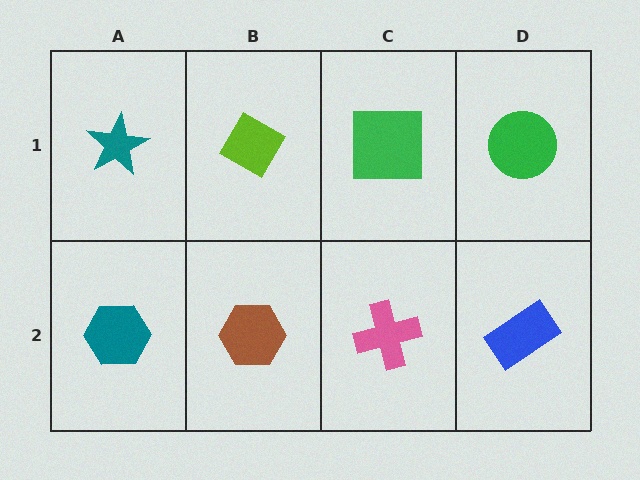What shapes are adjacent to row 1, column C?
A pink cross (row 2, column C), a lime diamond (row 1, column B), a green circle (row 1, column D).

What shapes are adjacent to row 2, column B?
A lime diamond (row 1, column B), a teal hexagon (row 2, column A), a pink cross (row 2, column C).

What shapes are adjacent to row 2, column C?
A green square (row 1, column C), a brown hexagon (row 2, column B), a blue rectangle (row 2, column D).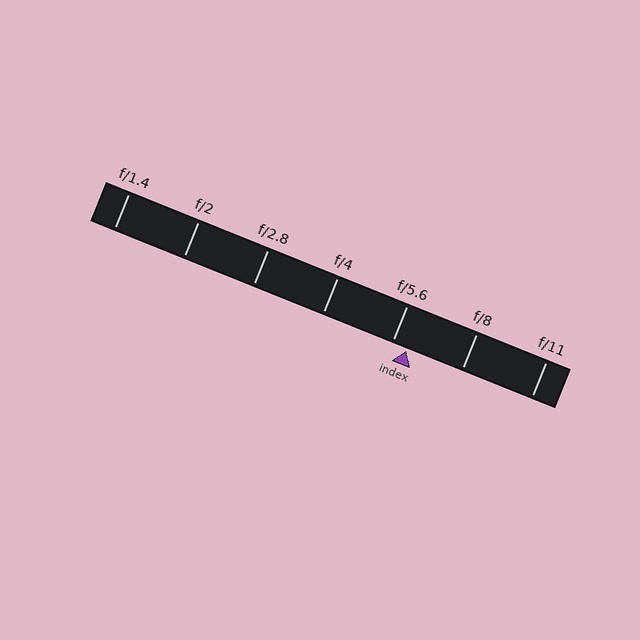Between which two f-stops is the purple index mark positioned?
The index mark is between f/5.6 and f/8.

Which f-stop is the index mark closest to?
The index mark is closest to f/5.6.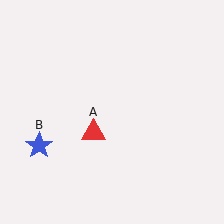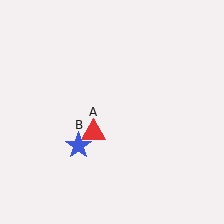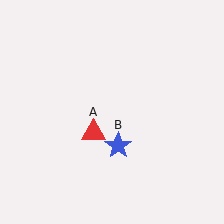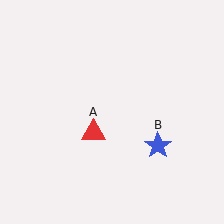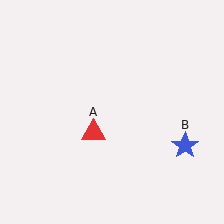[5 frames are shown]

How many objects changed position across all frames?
1 object changed position: blue star (object B).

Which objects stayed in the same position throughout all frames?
Red triangle (object A) remained stationary.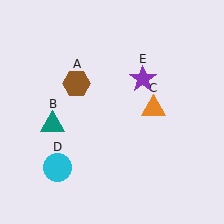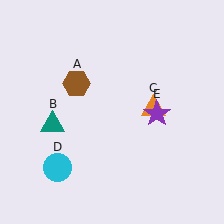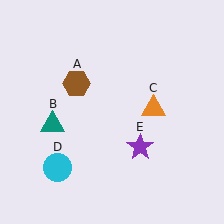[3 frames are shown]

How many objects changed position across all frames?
1 object changed position: purple star (object E).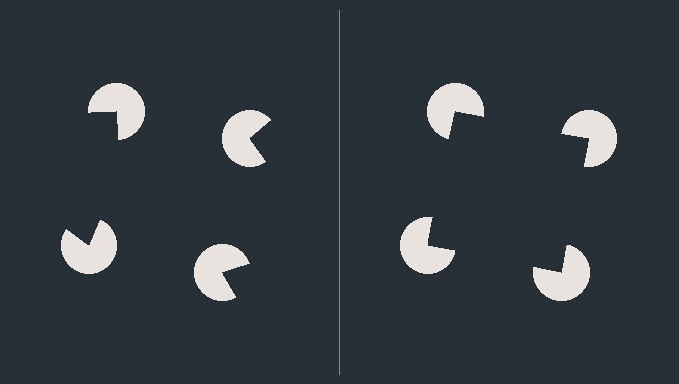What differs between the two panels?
The pac-man discs are positioned identically on both sides; only the wedge orientations differ. On the right they align to a square; on the left they are misaligned.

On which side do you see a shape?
An illusory square appears on the right side. On the left side the wedge cuts are rotated, so no coherent shape forms.